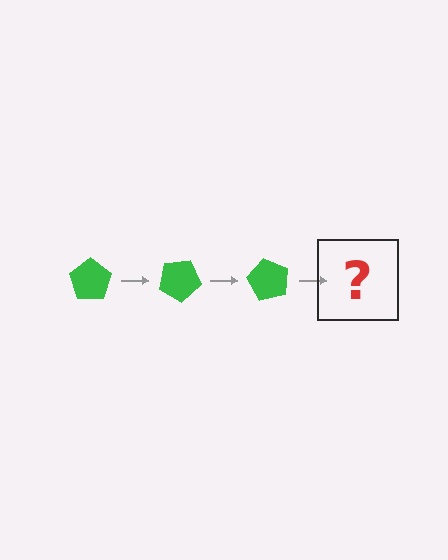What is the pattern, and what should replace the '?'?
The pattern is that the pentagon rotates 30 degrees each step. The '?' should be a green pentagon rotated 90 degrees.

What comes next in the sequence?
The next element should be a green pentagon rotated 90 degrees.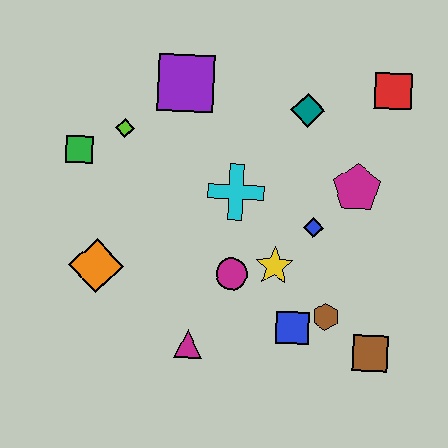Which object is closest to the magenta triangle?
The magenta circle is closest to the magenta triangle.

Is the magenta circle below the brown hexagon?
No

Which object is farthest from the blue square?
The green square is farthest from the blue square.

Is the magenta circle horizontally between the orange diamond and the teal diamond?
Yes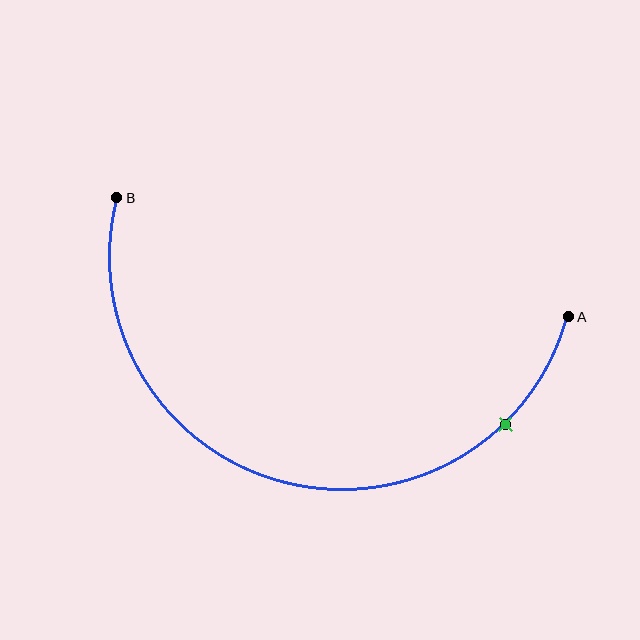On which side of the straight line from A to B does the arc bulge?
The arc bulges below the straight line connecting A and B.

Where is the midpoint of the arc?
The arc midpoint is the point on the curve farthest from the straight line joining A and B. It sits below that line.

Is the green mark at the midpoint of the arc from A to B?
No. The green mark lies on the arc but is closer to endpoint A. The arc midpoint would be at the point on the curve equidistant along the arc from both A and B.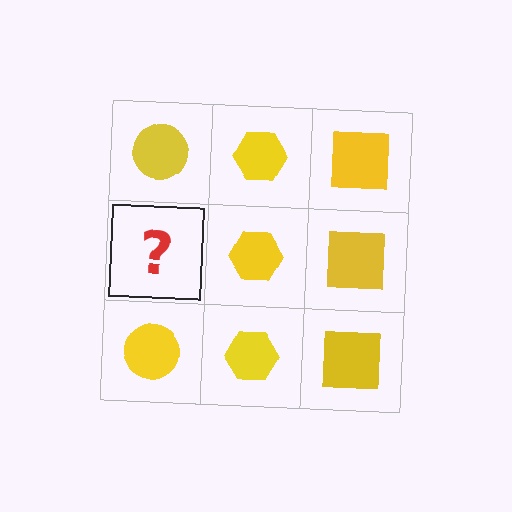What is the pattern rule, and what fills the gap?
The rule is that each column has a consistent shape. The gap should be filled with a yellow circle.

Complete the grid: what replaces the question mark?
The question mark should be replaced with a yellow circle.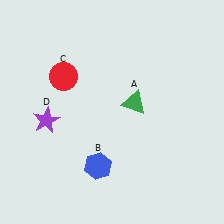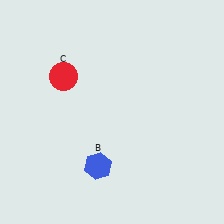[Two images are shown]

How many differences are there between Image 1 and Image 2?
There are 2 differences between the two images.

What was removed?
The green triangle (A), the purple star (D) were removed in Image 2.